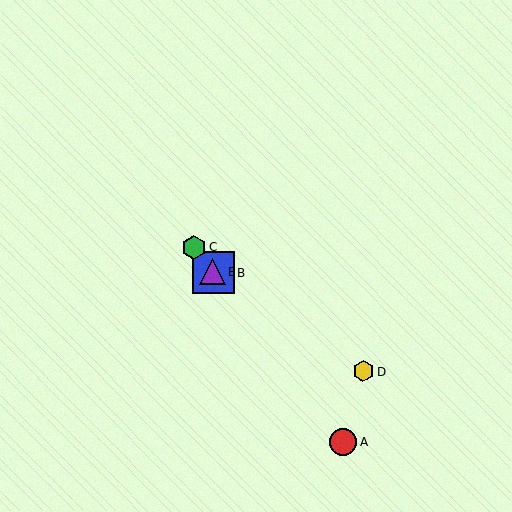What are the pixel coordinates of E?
Object E is at (212, 271).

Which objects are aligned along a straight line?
Objects A, B, C, E are aligned along a straight line.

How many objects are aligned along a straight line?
4 objects (A, B, C, E) are aligned along a straight line.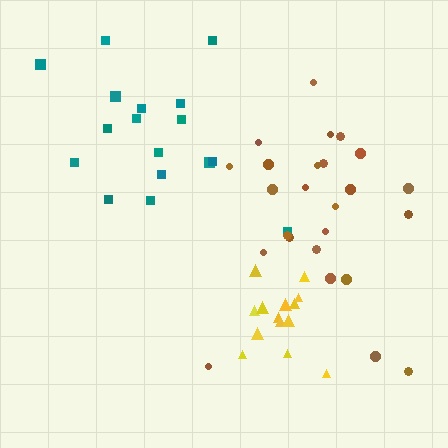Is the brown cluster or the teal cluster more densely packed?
Brown.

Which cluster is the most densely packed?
Yellow.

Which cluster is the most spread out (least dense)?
Teal.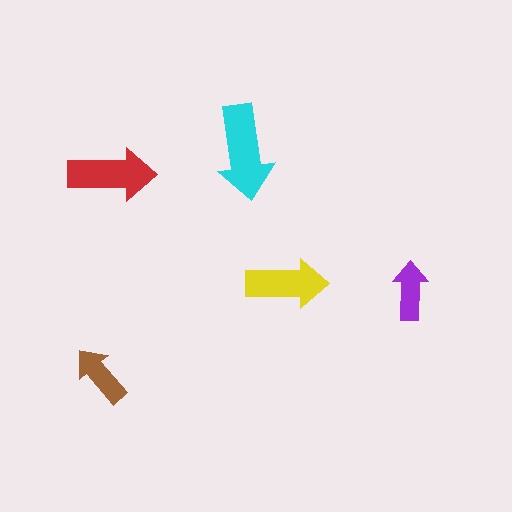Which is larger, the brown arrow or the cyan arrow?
The cyan one.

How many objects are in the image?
There are 5 objects in the image.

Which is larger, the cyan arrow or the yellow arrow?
The cyan one.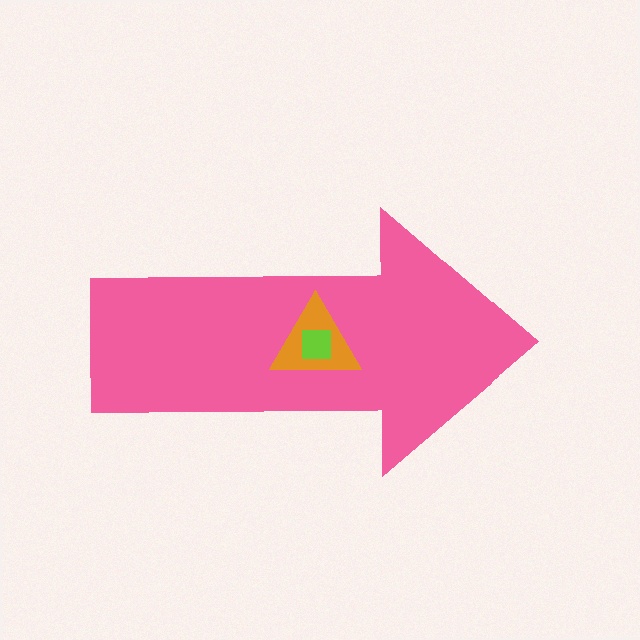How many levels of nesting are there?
3.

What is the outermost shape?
The pink arrow.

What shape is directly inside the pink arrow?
The orange triangle.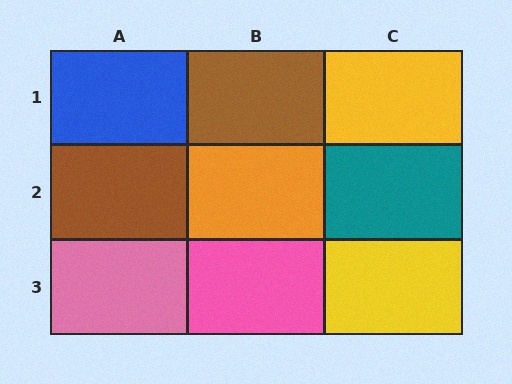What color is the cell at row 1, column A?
Blue.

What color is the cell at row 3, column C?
Yellow.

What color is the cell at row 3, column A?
Pink.